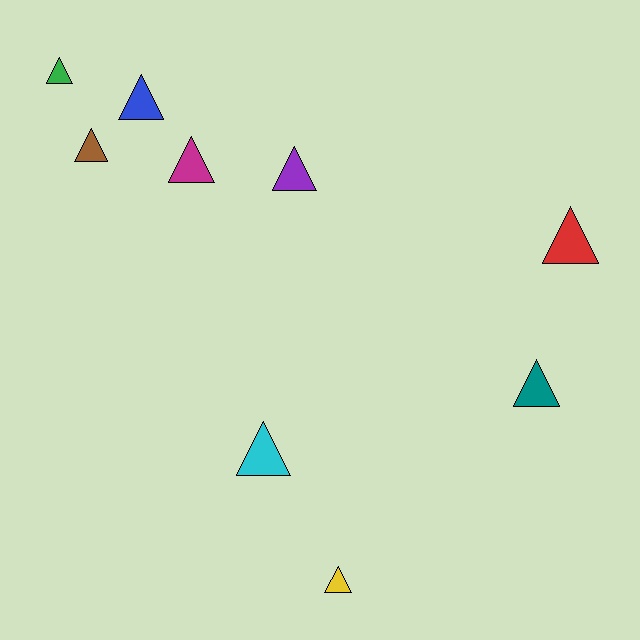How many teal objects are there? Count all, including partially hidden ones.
There is 1 teal object.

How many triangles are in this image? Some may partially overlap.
There are 9 triangles.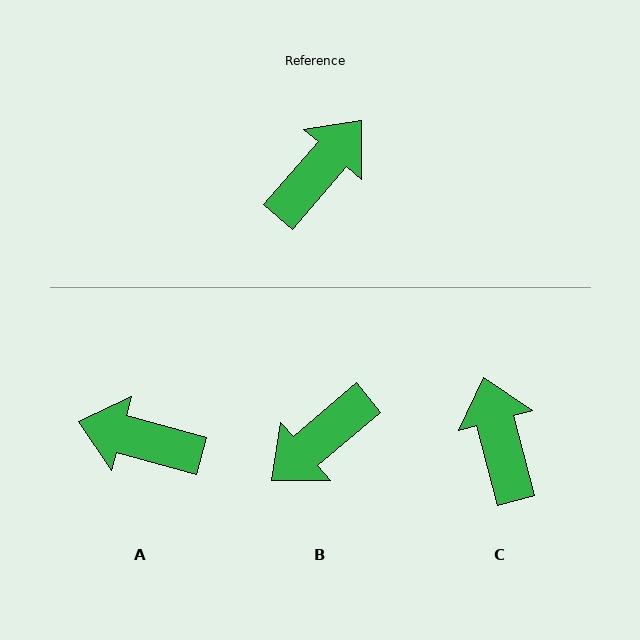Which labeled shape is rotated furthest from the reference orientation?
B, about 172 degrees away.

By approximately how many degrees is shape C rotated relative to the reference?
Approximately 56 degrees counter-clockwise.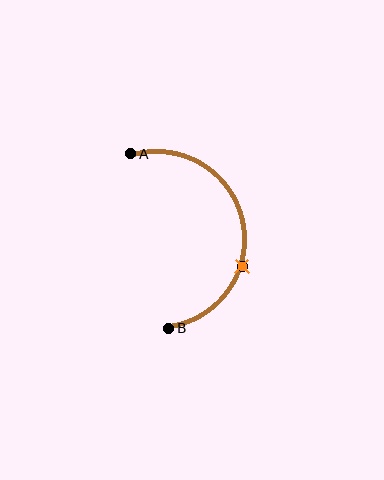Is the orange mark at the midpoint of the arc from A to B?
No. The orange mark lies on the arc but is closer to endpoint B. The arc midpoint would be at the point on the curve equidistant along the arc from both A and B.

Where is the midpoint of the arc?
The arc midpoint is the point on the curve farthest from the straight line joining A and B. It sits to the right of that line.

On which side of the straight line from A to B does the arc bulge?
The arc bulges to the right of the straight line connecting A and B.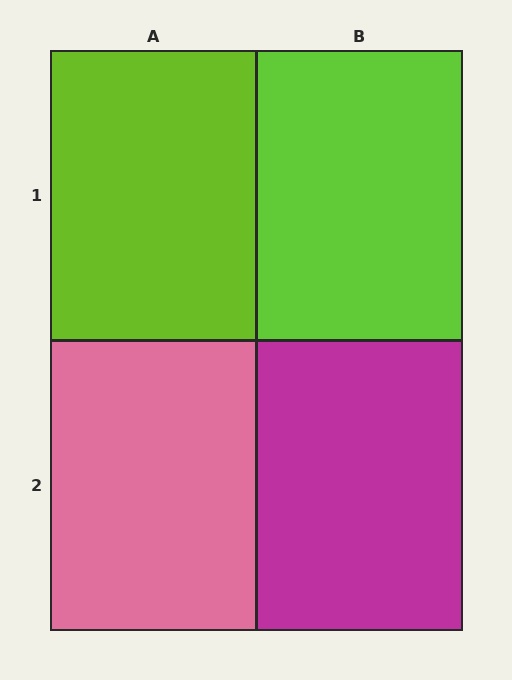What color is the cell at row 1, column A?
Lime.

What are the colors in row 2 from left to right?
Pink, magenta.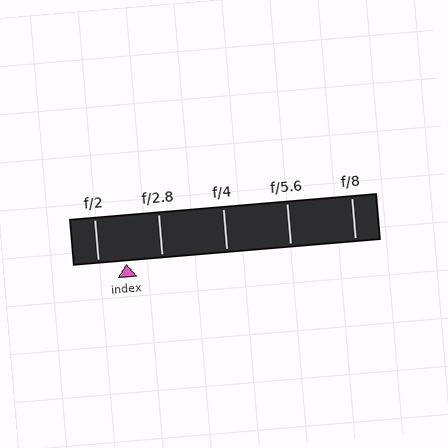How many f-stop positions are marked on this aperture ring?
There are 5 f-stop positions marked.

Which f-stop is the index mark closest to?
The index mark is closest to f/2.